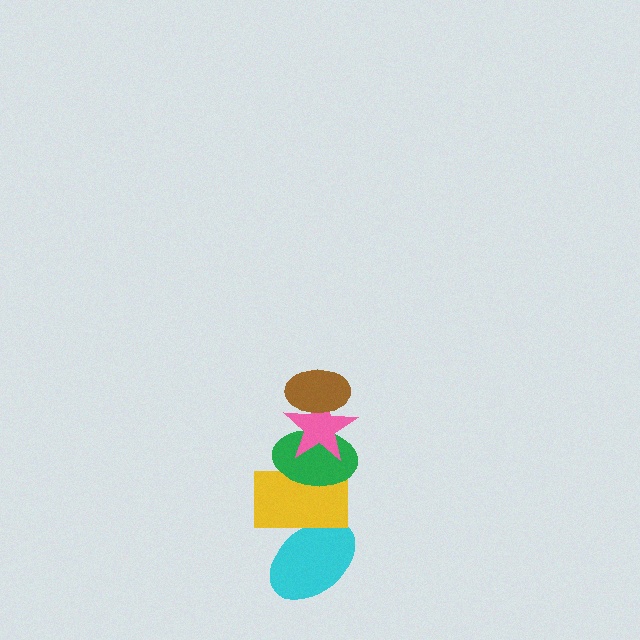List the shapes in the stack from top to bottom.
From top to bottom: the brown ellipse, the pink star, the green ellipse, the yellow rectangle, the cyan ellipse.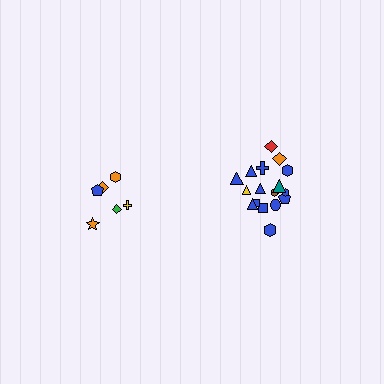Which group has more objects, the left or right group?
The right group.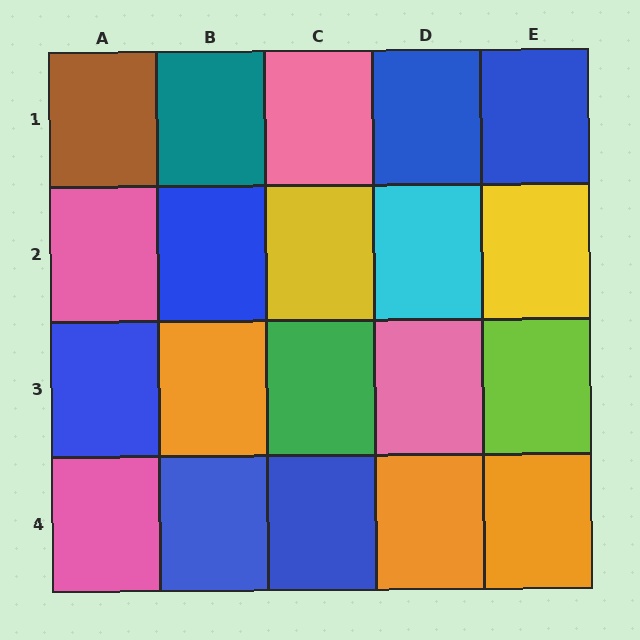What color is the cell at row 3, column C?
Green.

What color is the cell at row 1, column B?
Teal.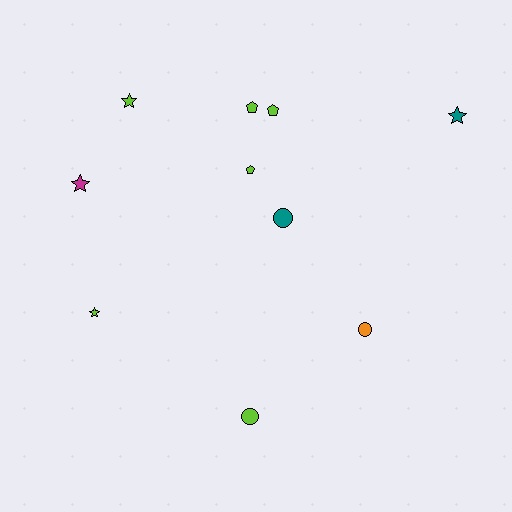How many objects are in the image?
There are 10 objects.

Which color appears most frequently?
Lime, with 6 objects.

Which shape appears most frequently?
Star, with 4 objects.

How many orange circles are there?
There is 1 orange circle.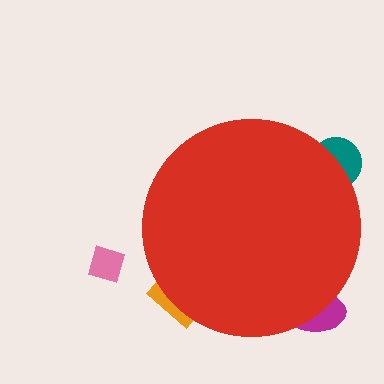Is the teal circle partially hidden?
Yes, the teal circle is partially hidden behind the red circle.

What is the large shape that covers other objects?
A red circle.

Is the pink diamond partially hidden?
No, the pink diamond is fully visible.